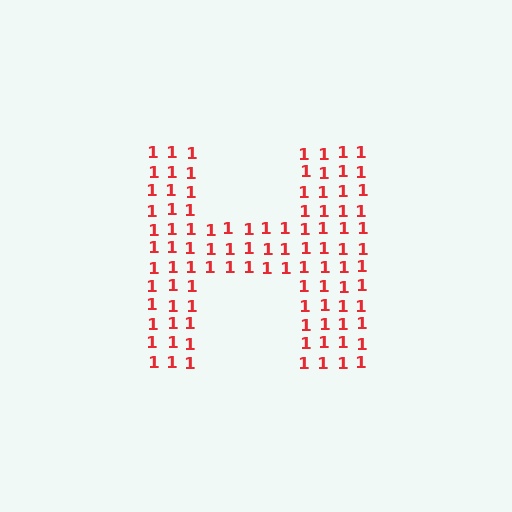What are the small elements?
The small elements are digit 1's.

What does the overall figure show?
The overall figure shows the letter H.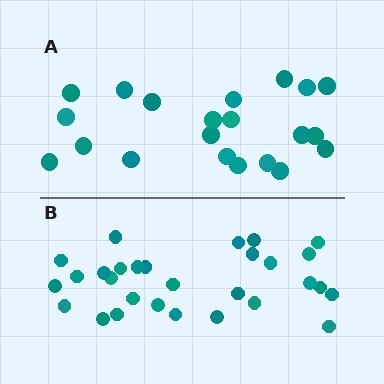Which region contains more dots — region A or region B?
Region B (the bottom region) has more dots.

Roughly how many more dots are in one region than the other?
Region B has roughly 8 or so more dots than region A.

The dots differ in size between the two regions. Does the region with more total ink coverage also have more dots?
No. Region A has more total ink coverage because its dots are larger, but region B actually contains more individual dots. Total area can be misleading — the number of items is what matters here.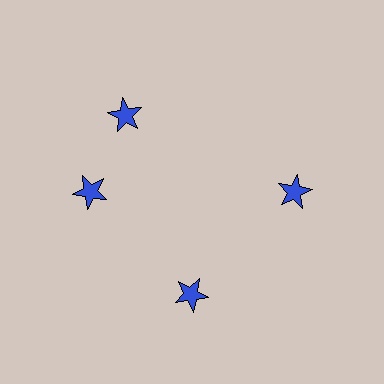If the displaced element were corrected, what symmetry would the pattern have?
It would have 4-fold rotational symmetry — the pattern would map onto itself every 90 degrees.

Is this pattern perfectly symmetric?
No. The 4 blue stars are arranged in a ring, but one element near the 12 o'clock position is rotated out of alignment along the ring, breaking the 4-fold rotational symmetry.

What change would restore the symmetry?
The symmetry would be restored by rotating it back into even spacing with its neighbors so that all 4 stars sit at equal angles and equal distance from the center.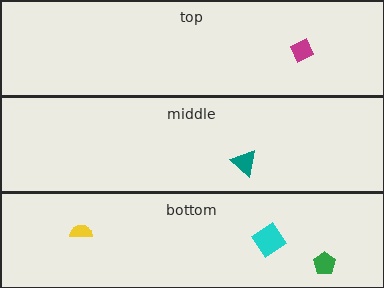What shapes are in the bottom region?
The green pentagon, the yellow semicircle, the cyan diamond.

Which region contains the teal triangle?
The middle region.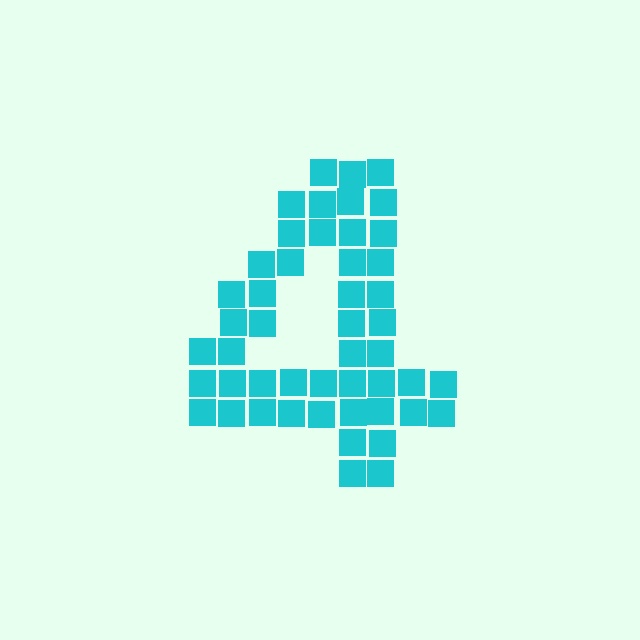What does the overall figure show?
The overall figure shows the digit 4.